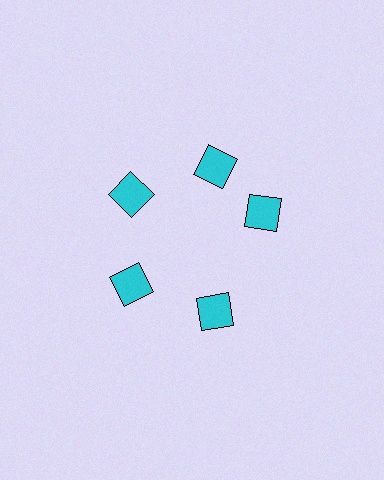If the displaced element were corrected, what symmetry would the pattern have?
It would have 5-fold rotational symmetry — the pattern would map onto itself every 72 degrees.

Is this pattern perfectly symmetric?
No. The 5 cyan squares are arranged in a ring, but one element near the 3 o'clock position is rotated out of alignment along the ring, breaking the 5-fold rotational symmetry.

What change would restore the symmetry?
The symmetry would be restored by rotating it back into even spacing with its neighbors so that all 5 squares sit at equal angles and equal distance from the center.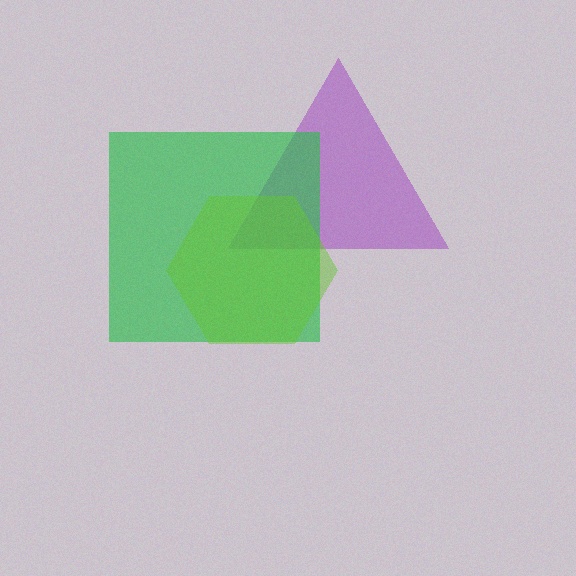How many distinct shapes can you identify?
There are 3 distinct shapes: a purple triangle, a green square, a lime hexagon.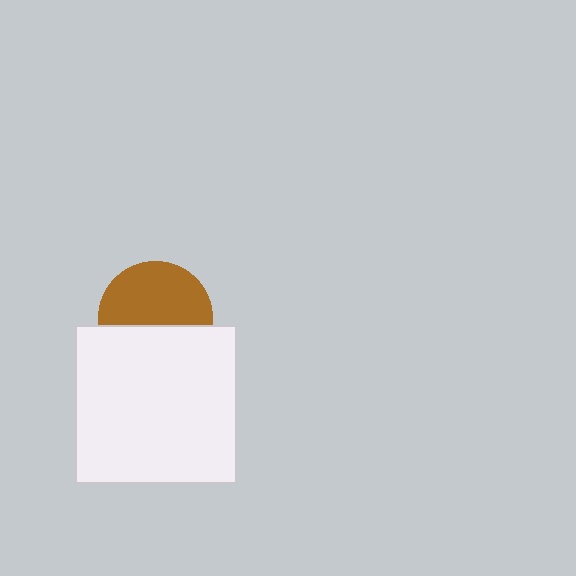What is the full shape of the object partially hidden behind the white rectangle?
The partially hidden object is a brown circle.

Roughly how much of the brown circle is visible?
About half of it is visible (roughly 58%).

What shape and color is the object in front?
The object in front is a white rectangle.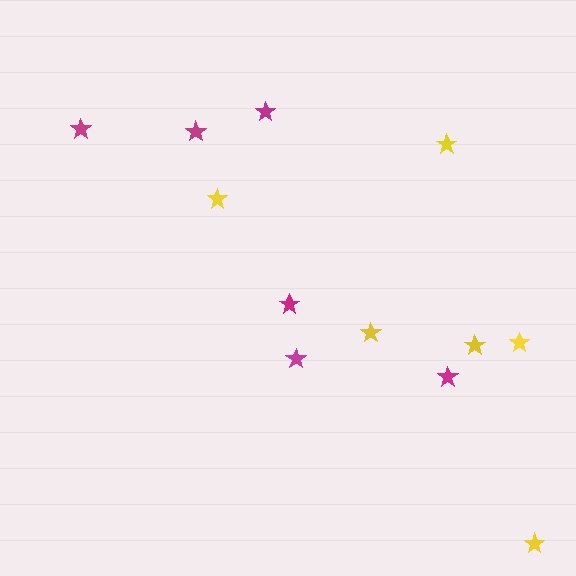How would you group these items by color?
There are 2 groups: one group of yellow stars (6) and one group of magenta stars (6).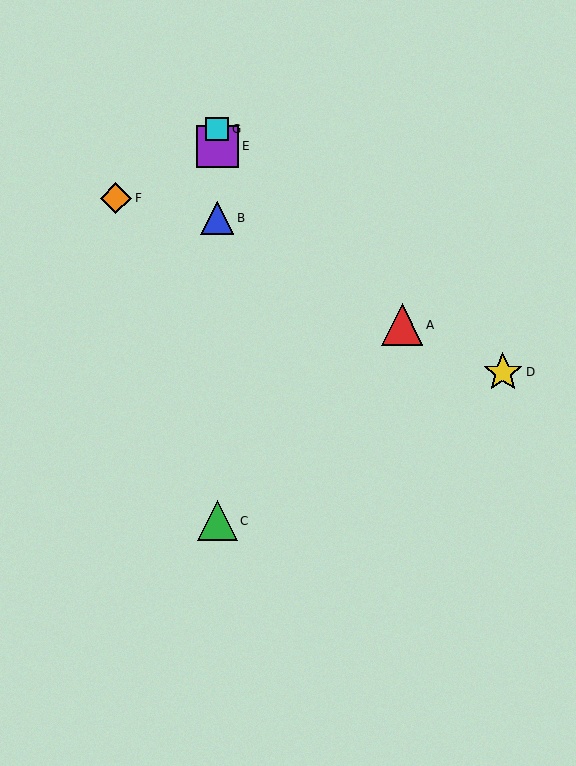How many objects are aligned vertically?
4 objects (B, C, E, G) are aligned vertically.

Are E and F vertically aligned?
No, E is at x≈217 and F is at x≈116.